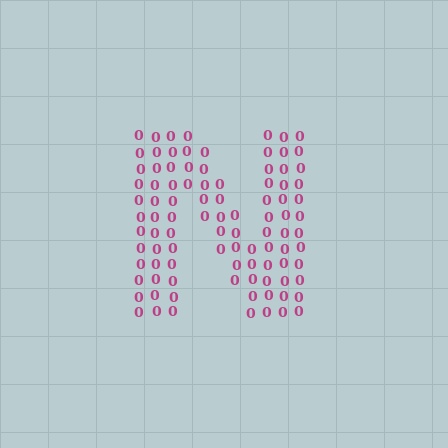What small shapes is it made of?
It is made of small digit 0's.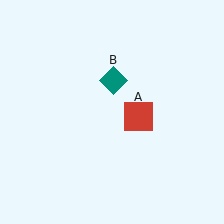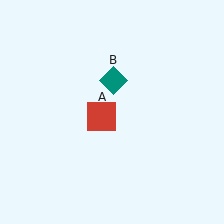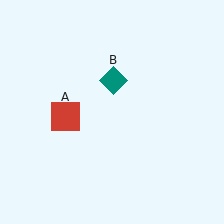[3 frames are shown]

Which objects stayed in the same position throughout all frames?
Teal diamond (object B) remained stationary.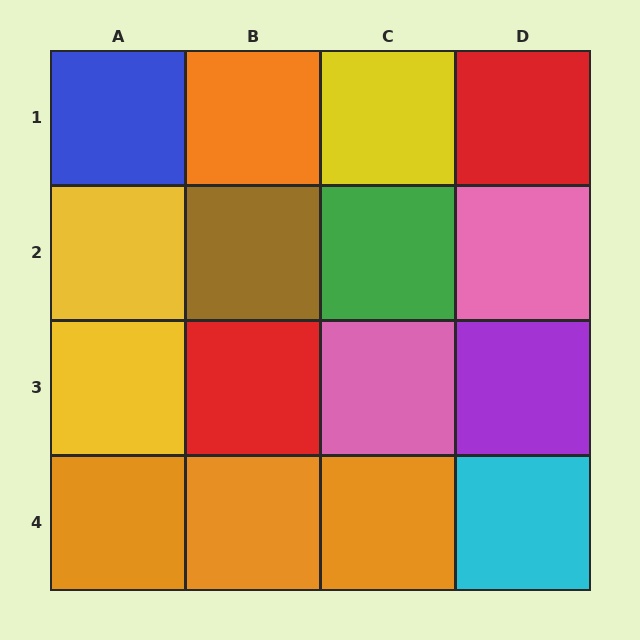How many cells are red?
2 cells are red.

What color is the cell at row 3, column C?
Pink.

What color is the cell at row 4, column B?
Orange.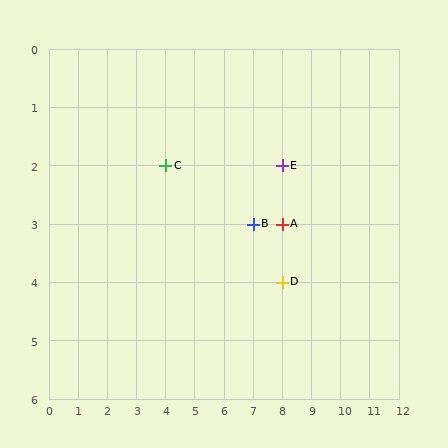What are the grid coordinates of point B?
Point B is at grid coordinates (7, 3).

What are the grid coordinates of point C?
Point C is at grid coordinates (4, 2).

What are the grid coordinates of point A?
Point A is at grid coordinates (8, 3).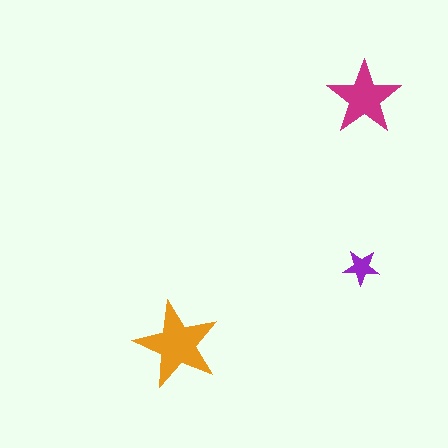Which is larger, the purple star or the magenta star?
The magenta one.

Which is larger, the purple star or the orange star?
The orange one.